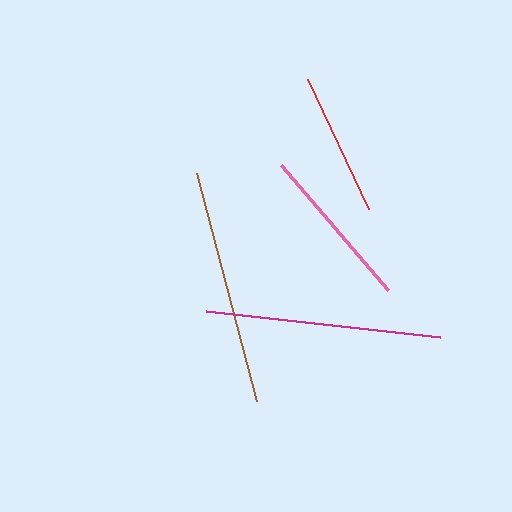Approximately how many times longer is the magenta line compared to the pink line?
The magenta line is approximately 1.4 times the length of the pink line.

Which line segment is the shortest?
The red line is the shortest at approximately 144 pixels.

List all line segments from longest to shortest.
From longest to shortest: brown, magenta, pink, red.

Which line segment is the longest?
The brown line is the longest at approximately 235 pixels.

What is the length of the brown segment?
The brown segment is approximately 235 pixels long.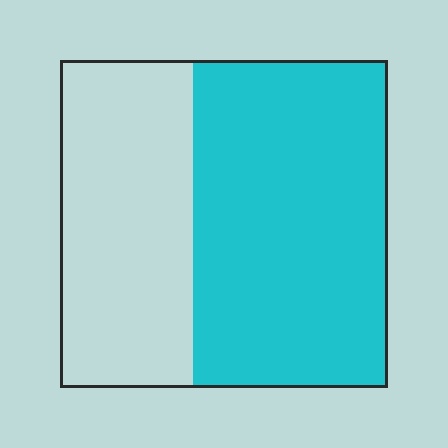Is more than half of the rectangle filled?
Yes.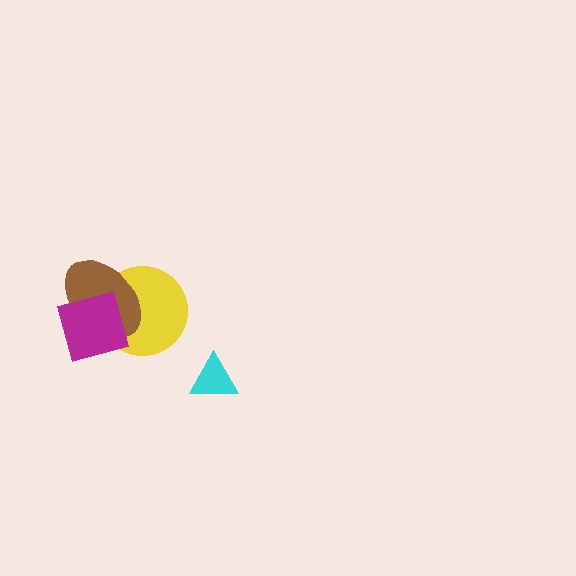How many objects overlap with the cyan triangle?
0 objects overlap with the cyan triangle.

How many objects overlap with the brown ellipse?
2 objects overlap with the brown ellipse.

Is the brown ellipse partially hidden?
Yes, it is partially covered by another shape.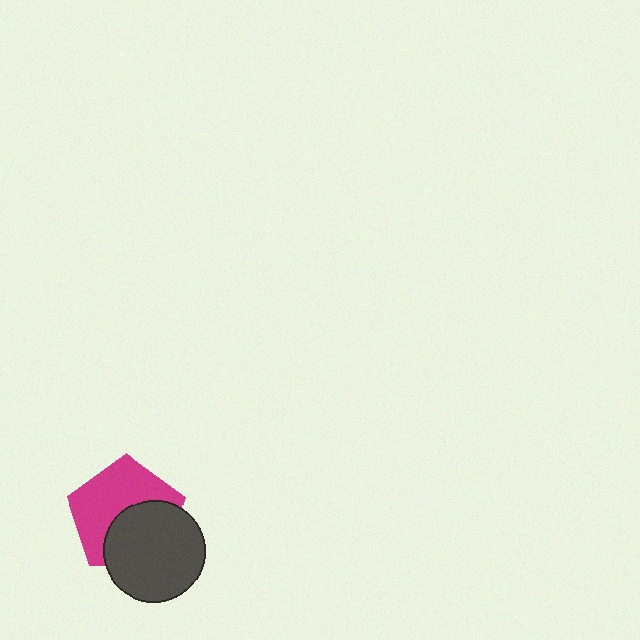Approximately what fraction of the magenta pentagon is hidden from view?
Roughly 44% of the magenta pentagon is hidden behind the dark gray circle.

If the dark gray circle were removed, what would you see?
You would see the complete magenta pentagon.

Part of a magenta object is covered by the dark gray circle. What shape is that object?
It is a pentagon.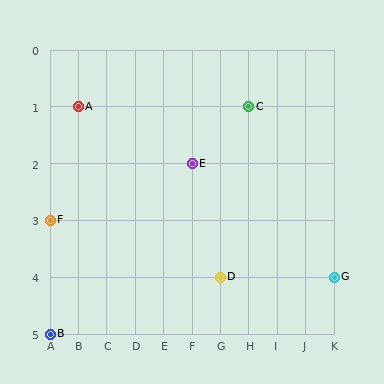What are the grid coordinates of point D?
Point D is at grid coordinates (G, 4).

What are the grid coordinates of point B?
Point B is at grid coordinates (A, 5).